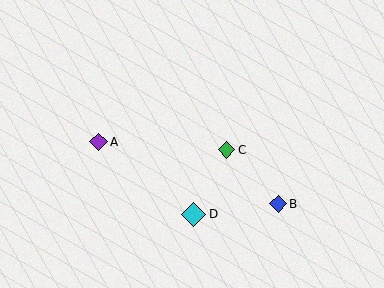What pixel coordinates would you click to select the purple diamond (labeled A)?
Click at (98, 142) to select the purple diamond A.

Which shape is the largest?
The cyan diamond (labeled D) is the largest.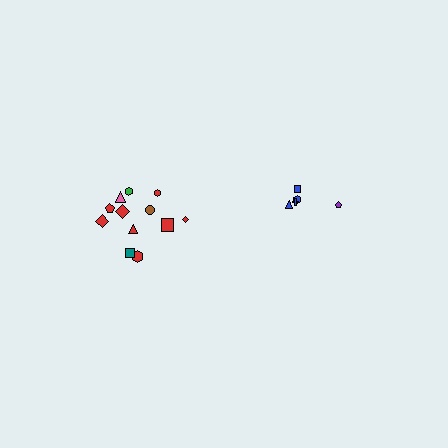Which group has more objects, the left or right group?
The left group.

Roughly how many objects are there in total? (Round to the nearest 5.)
Roughly 15 objects in total.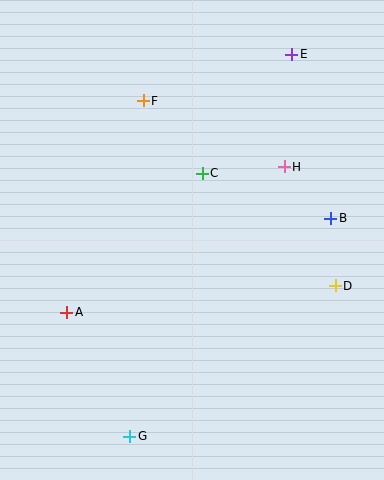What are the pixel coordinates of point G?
Point G is at (130, 436).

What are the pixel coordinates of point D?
Point D is at (335, 286).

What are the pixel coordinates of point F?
Point F is at (143, 101).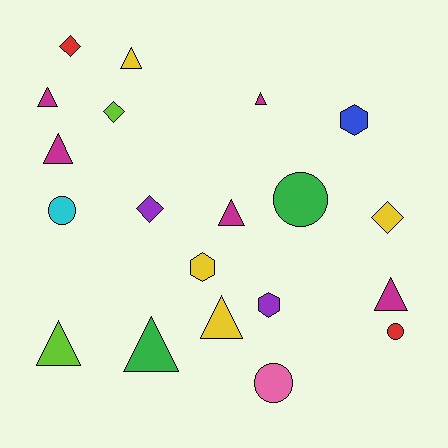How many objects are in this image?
There are 20 objects.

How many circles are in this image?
There are 4 circles.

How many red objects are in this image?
There are 2 red objects.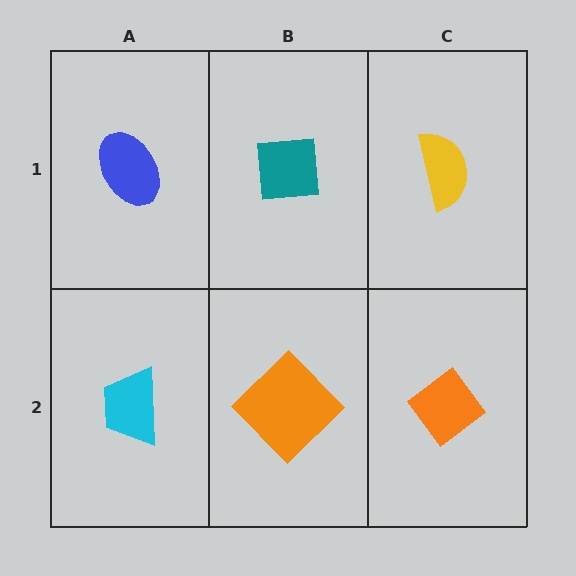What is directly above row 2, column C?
A yellow semicircle.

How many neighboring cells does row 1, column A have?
2.